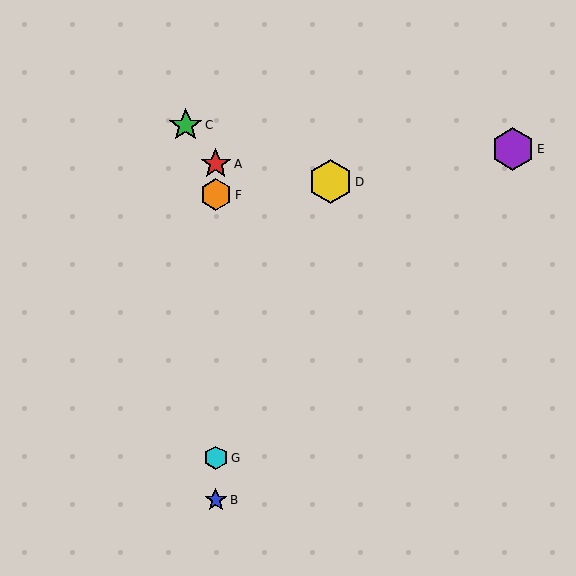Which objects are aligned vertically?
Objects A, B, F, G are aligned vertically.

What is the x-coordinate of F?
Object F is at x≈216.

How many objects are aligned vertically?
4 objects (A, B, F, G) are aligned vertically.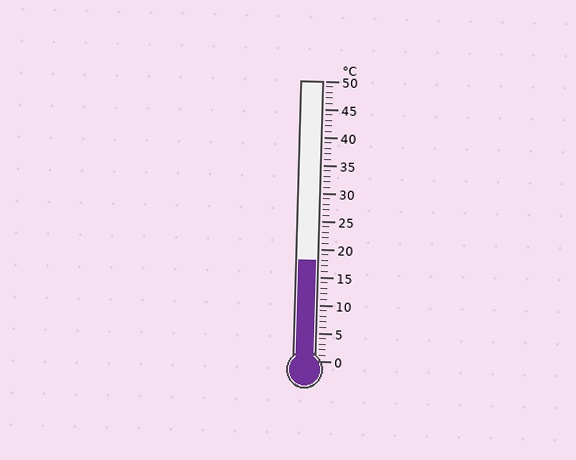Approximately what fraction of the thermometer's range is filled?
The thermometer is filled to approximately 35% of its range.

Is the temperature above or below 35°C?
The temperature is below 35°C.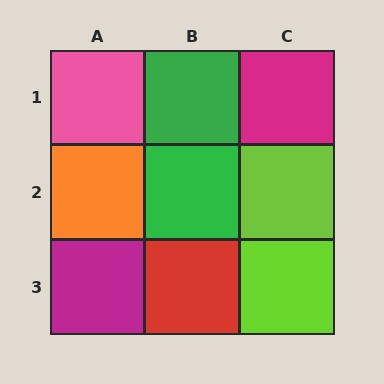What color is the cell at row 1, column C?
Magenta.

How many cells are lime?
2 cells are lime.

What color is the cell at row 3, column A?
Magenta.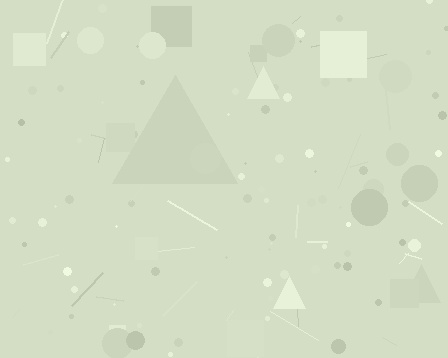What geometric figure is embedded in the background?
A triangle is embedded in the background.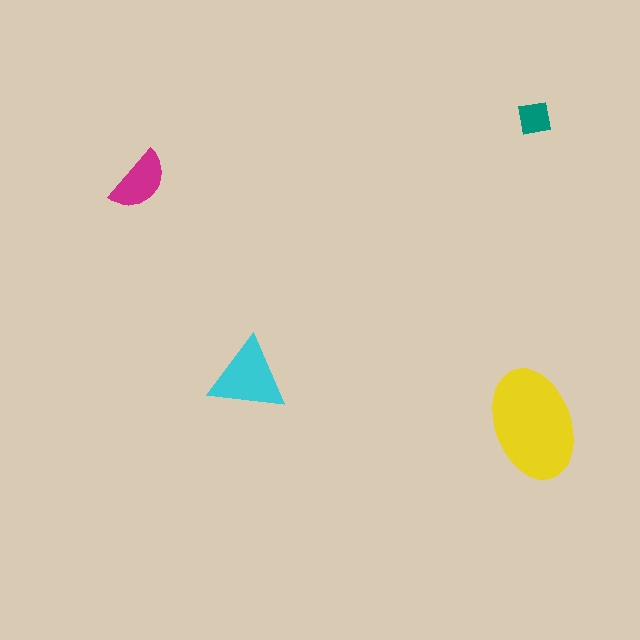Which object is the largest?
The yellow ellipse.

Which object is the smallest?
The teal square.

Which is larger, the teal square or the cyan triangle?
The cyan triangle.